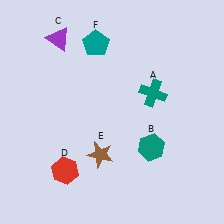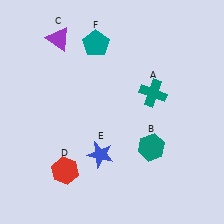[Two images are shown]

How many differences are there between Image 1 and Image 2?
There is 1 difference between the two images.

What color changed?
The star (E) changed from brown in Image 1 to blue in Image 2.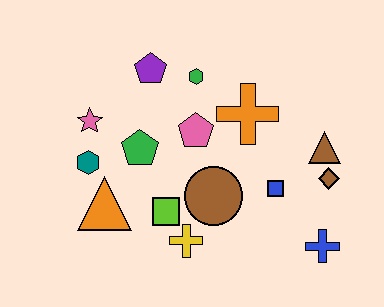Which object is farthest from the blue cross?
The pink star is farthest from the blue cross.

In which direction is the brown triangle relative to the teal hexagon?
The brown triangle is to the right of the teal hexagon.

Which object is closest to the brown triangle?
The brown diamond is closest to the brown triangle.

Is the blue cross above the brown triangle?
No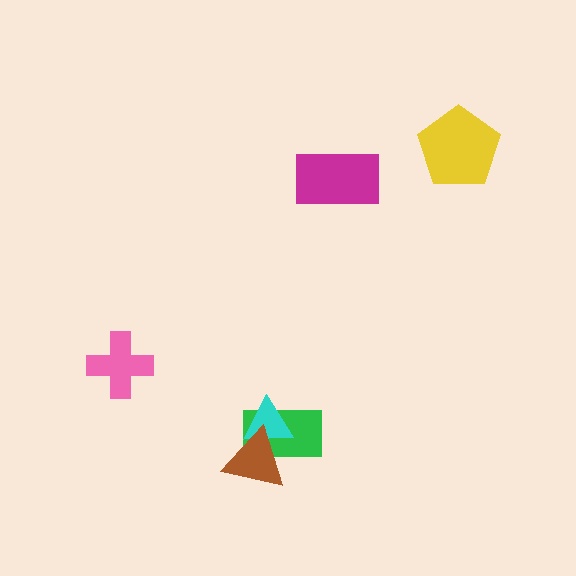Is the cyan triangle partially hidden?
Yes, it is partially covered by another shape.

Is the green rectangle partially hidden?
Yes, it is partially covered by another shape.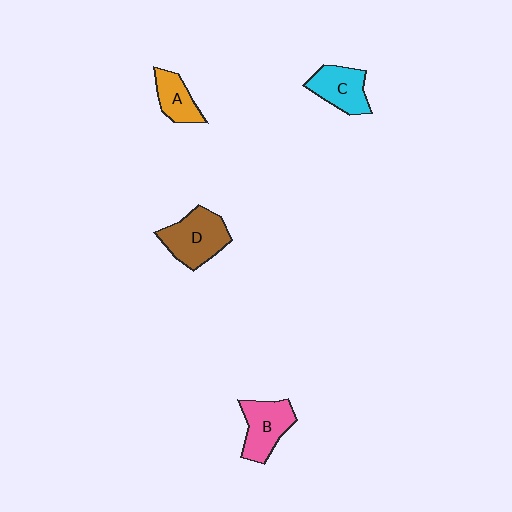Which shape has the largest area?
Shape D (brown).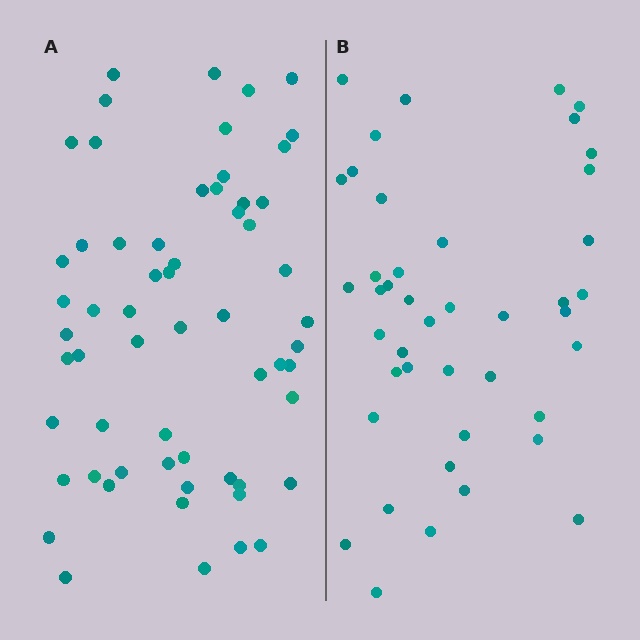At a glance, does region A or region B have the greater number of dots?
Region A (the left region) has more dots.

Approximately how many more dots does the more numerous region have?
Region A has approximately 15 more dots than region B.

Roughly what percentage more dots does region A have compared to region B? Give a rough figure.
About 40% more.